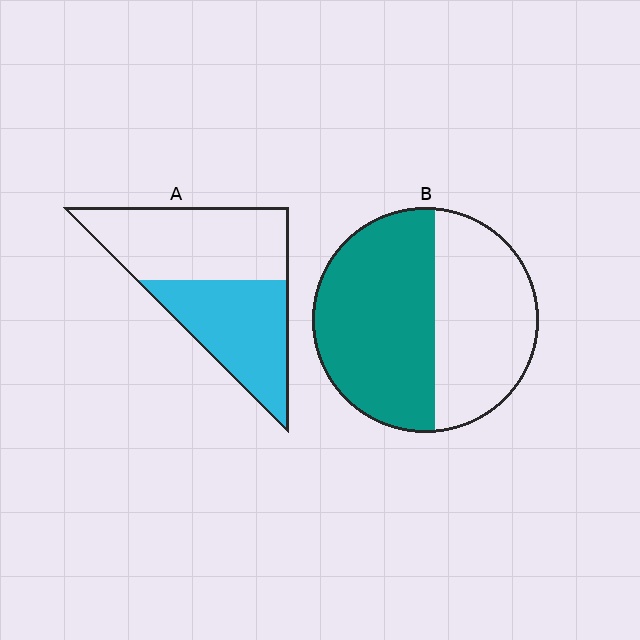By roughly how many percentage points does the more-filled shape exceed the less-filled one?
By roughly 10 percentage points (B over A).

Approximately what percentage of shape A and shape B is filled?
A is approximately 45% and B is approximately 55%.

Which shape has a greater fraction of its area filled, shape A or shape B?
Shape B.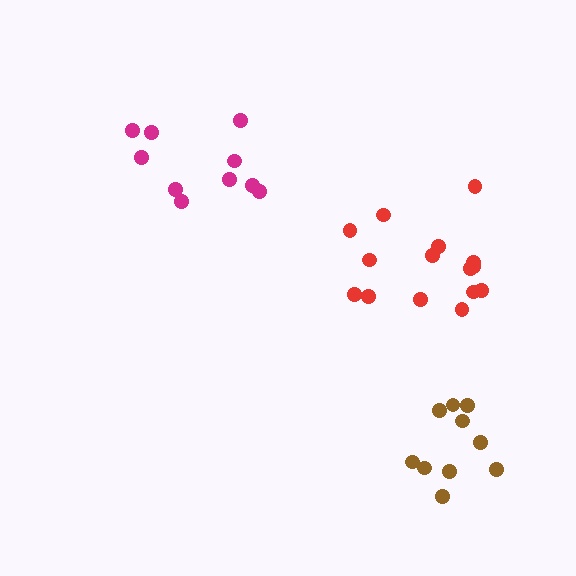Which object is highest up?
The magenta cluster is topmost.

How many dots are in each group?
Group 1: 10 dots, Group 2: 15 dots, Group 3: 10 dots (35 total).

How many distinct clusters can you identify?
There are 3 distinct clusters.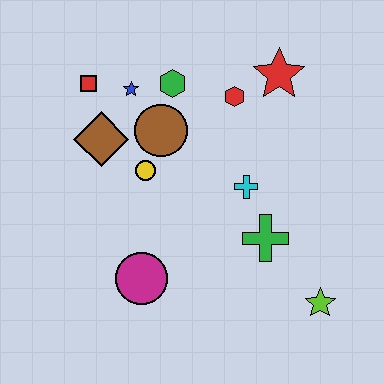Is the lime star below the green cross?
Yes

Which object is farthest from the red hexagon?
The lime star is farthest from the red hexagon.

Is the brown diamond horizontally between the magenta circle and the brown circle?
No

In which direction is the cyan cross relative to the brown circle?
The cyan cross is to the right of the brown circle.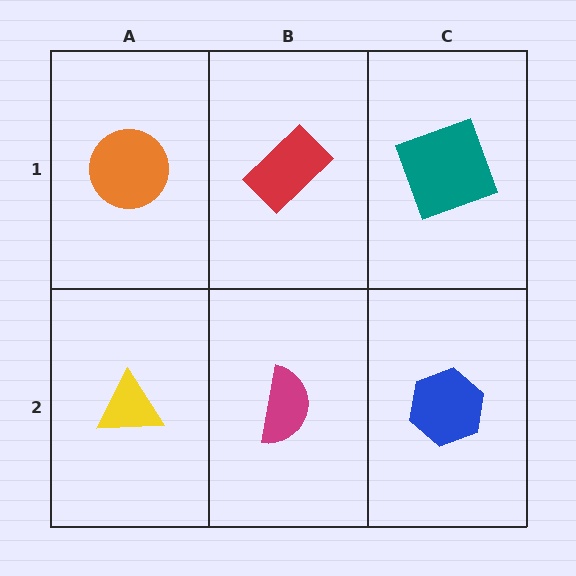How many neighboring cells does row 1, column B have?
3.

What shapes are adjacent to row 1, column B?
A magenta semicircle (row 2, column B), an orange circle (row 1, column A), a teal square (row 1, column C).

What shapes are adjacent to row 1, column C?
A blue hexagon (row 2, column C), a red rectangle (row 1, column B).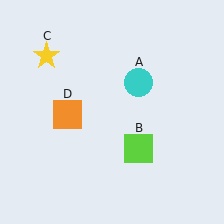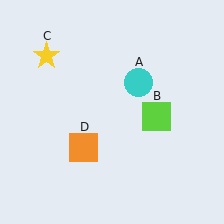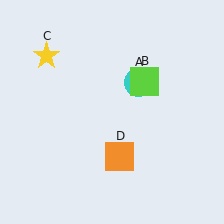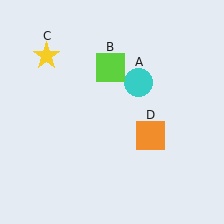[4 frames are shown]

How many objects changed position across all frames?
2 objects changed position: lime square (object B), orange square (object D).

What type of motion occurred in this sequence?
The lime square (object B), orange square (object D) rotated counterclockwise around the center of the scene.